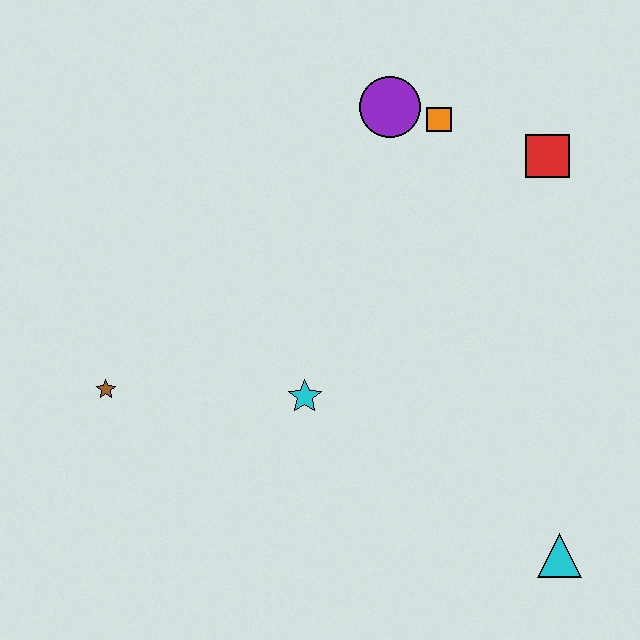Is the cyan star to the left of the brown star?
No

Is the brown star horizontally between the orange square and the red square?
No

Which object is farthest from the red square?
The brown star is farthest from the red square.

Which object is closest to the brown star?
The cyan star is closest to the brown star.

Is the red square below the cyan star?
No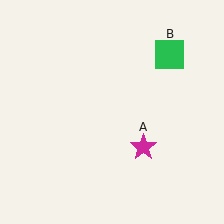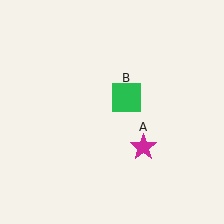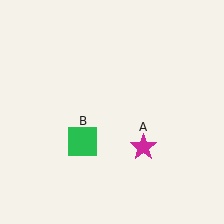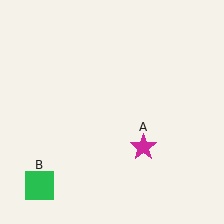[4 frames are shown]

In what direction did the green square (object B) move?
The green square (object B) moved down and to the left.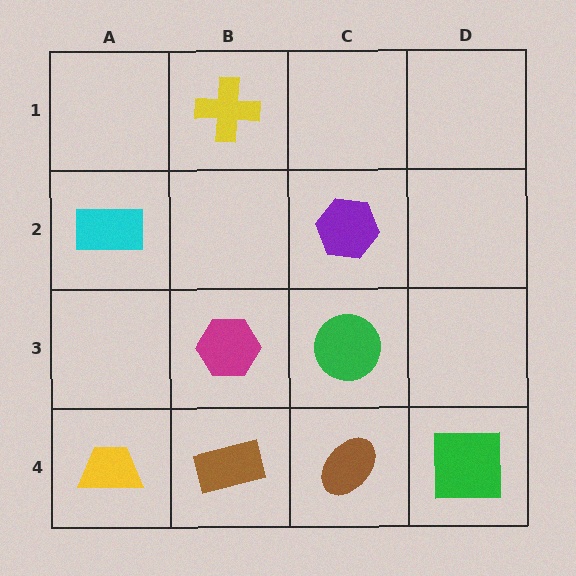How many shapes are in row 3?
2 shapes.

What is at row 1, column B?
A yellow cross.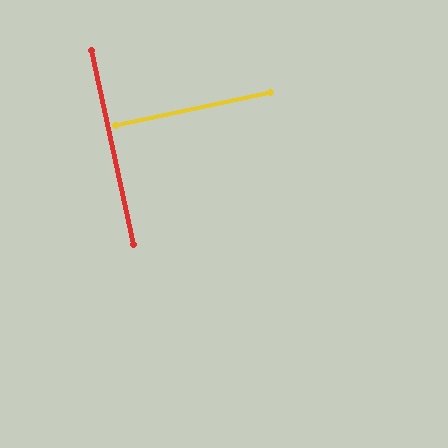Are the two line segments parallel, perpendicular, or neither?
Perpendicular — they meet at approximately 90°.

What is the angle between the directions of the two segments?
Approximately 90 degrees.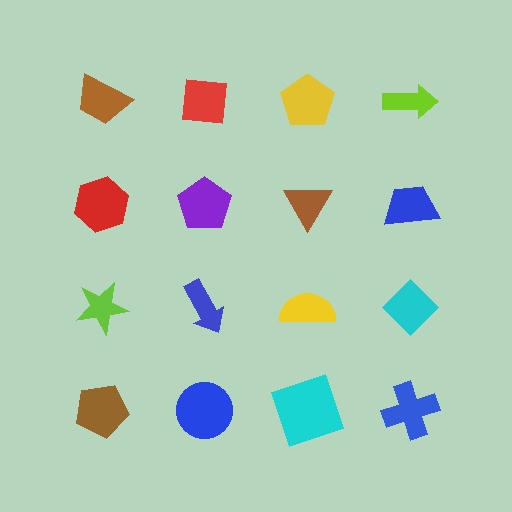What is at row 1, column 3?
A yellow pentagon.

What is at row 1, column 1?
A brown trapezoid.